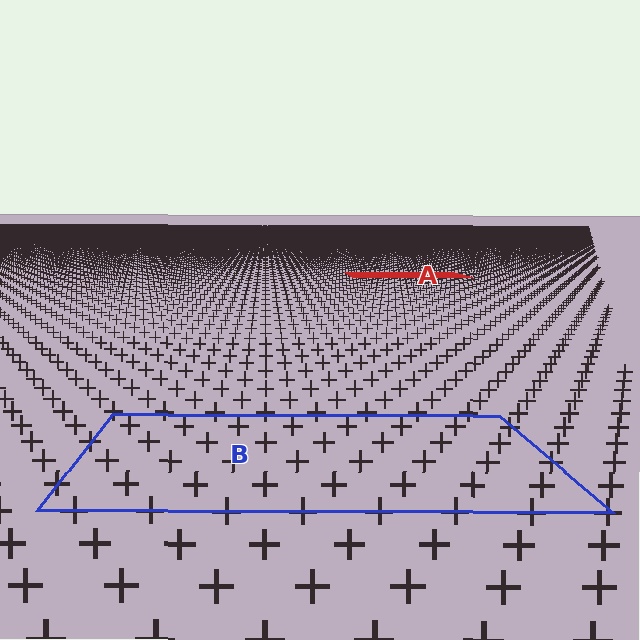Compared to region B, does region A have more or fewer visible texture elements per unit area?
Region A has more texture elements per unit area — they are packed more densely because it is farther away.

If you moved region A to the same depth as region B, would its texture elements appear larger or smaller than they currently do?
They would appear larger. At a closer depth, the same texture elements are projected at a bigger on-screen size.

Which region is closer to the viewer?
Region B is closer. The texture elements there are larger and more spread out.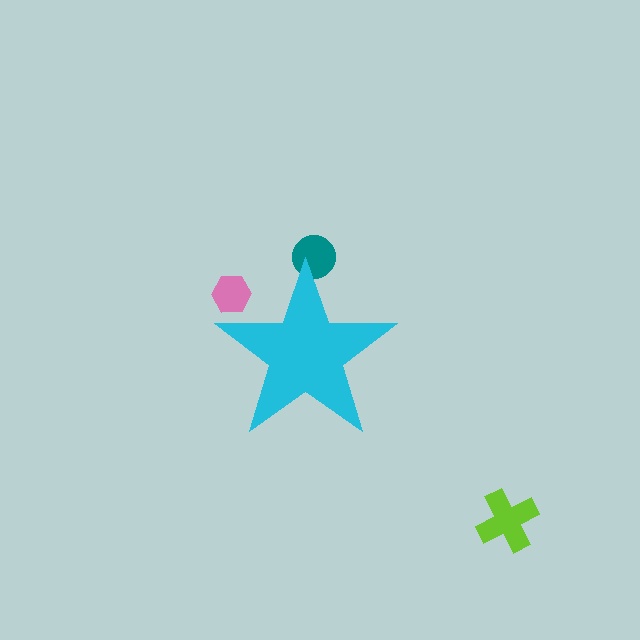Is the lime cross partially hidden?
No, the lime cross is fully visible.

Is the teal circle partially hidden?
Yes, the teal circle is partially hidden behind the cyan star.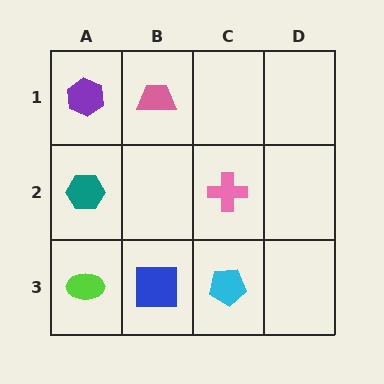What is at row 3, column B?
A blue square.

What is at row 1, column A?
A purple hexagon.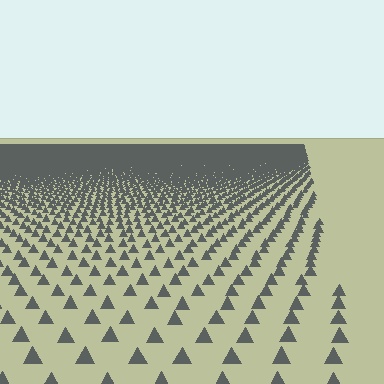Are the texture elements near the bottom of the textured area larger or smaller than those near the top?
Larger. Near the bottom, elements are closer to the viewer and appear at a bigger on-screen size.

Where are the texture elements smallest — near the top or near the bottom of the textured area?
Near the top.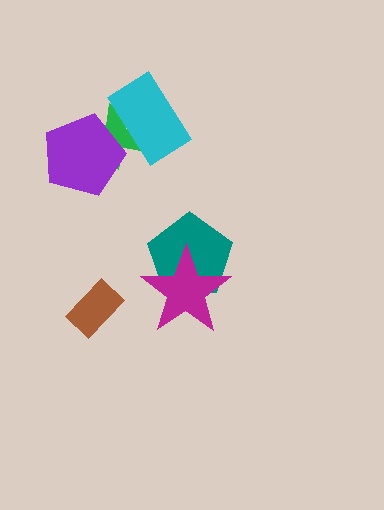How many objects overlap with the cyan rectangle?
1 object overlaps with the cyan rectangle.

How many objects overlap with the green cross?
2 objects overlap with the green cross.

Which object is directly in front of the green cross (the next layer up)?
The purple pentagon is directly in front of the green cross.